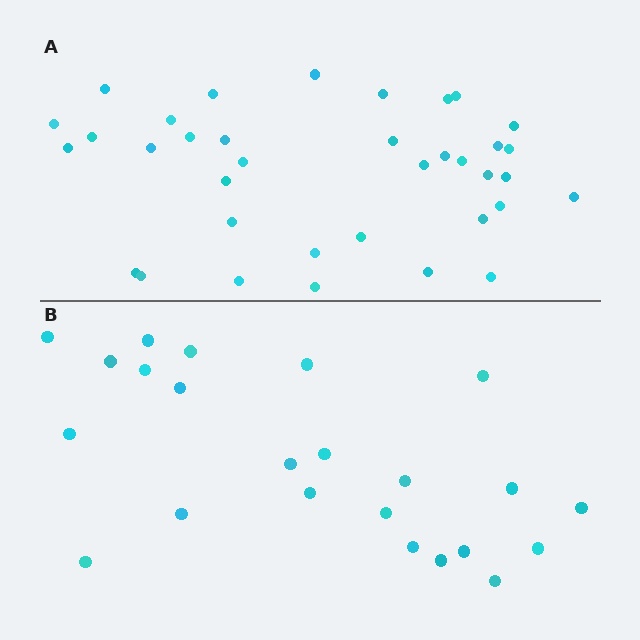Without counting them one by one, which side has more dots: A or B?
Region A (the top region) has more dots.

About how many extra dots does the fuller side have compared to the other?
Region A has approximately 15 more dots than region B.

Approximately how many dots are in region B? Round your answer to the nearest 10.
About 20 dots. (The exact count is 23, which rounds to 20.)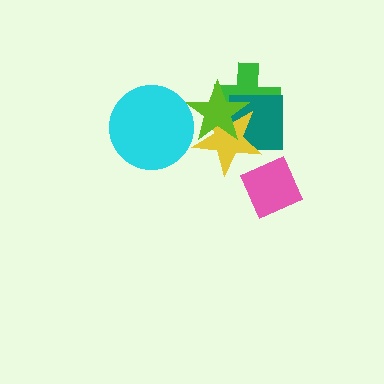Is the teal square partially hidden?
Yes, it is partially covered by another shape.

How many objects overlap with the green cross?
3 objects overlap with the green cross.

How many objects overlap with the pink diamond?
0 objects overlap with the pink diamond.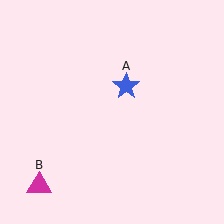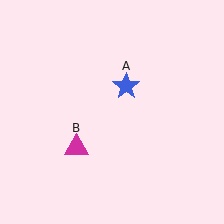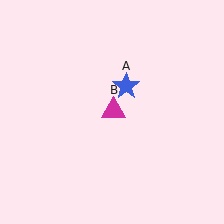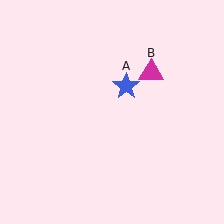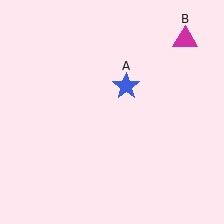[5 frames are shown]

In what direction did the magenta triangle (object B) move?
The magenta triangle (object B) moved up and to the right.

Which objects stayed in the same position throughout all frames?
Blue star (object A) remained stationary.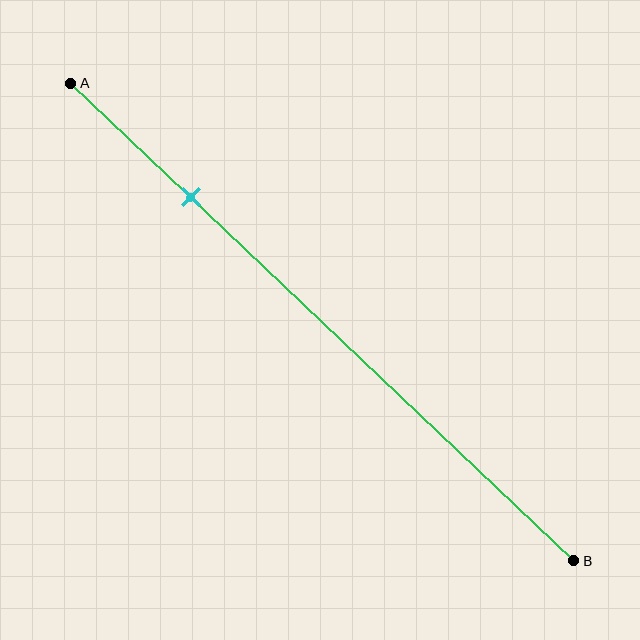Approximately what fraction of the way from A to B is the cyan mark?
The cyan mark is approximately 25% of the way from A to B.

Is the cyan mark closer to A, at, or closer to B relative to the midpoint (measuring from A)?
The cyan mark is closer to point A than the midpoint of segment AB.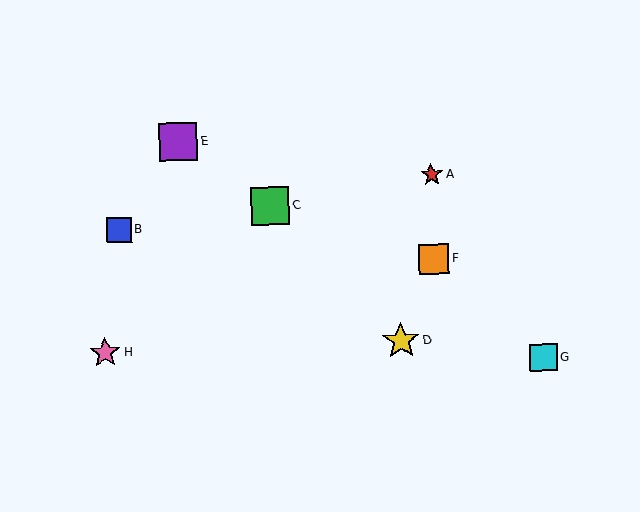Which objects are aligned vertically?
Objects A, F are aligned vertically.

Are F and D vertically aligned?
No, F is at x≈434 and D is at x≈401.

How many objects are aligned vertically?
2 objects (A, F) are aligned vertically.